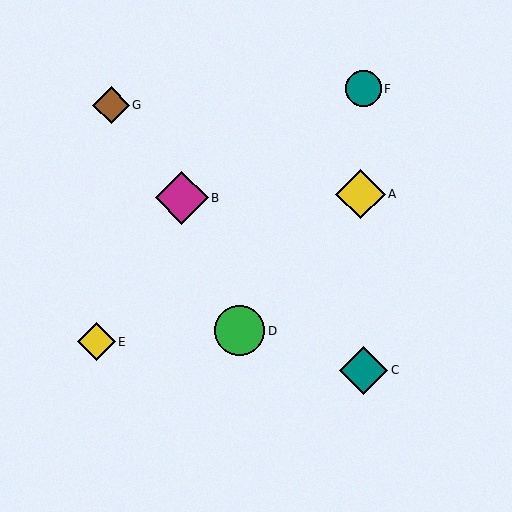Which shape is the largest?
The magenta diamond (labeled B) is the largest.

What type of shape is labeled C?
Shape C is a teal diamond.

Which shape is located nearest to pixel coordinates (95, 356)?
The yellow diamond (labeled E) at (96, 342) is nearest to that location.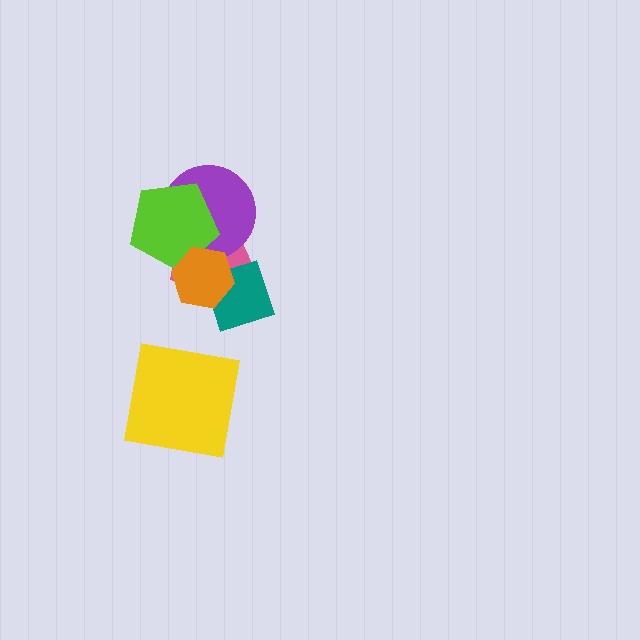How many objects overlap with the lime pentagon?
3 objects overlap with the lime pentagon.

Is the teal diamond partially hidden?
Yes, it is partially covered by another shape.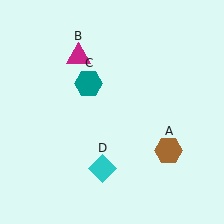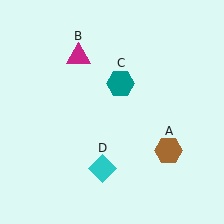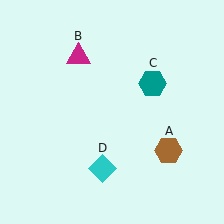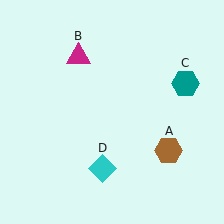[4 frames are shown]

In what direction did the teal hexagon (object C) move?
The teal hexagon (object C) moved right.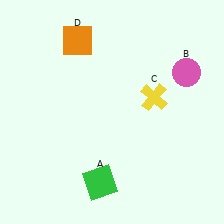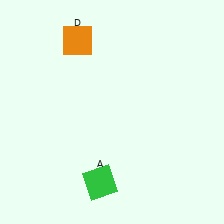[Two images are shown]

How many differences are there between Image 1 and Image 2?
There are 2 differences between the two images.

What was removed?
The pink circle (B), the yellow cross (C) were removed in Image 2.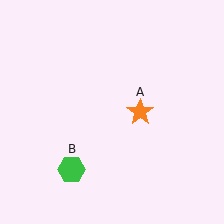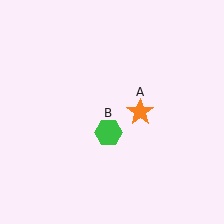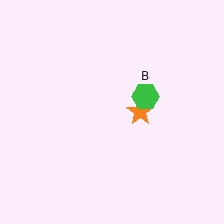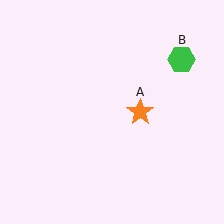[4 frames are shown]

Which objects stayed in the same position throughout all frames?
Orange star (object A) remained stationary.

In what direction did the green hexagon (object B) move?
The green hexagon (object B) moved up and to the right.